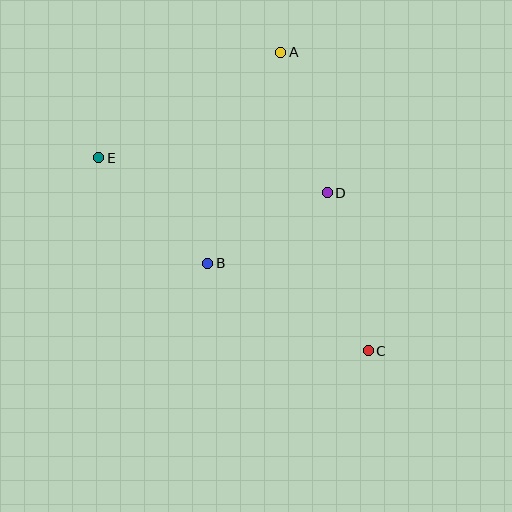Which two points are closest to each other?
Points B and D are closest to each other.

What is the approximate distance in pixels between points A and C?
The distance between A and C is approximately 311 pixels.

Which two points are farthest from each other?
Points C and E are farthest from each other.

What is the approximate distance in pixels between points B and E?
The distance between B and E is approximately 152 pixels.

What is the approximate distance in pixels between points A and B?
The distance between A and B is approximately 223 pixels.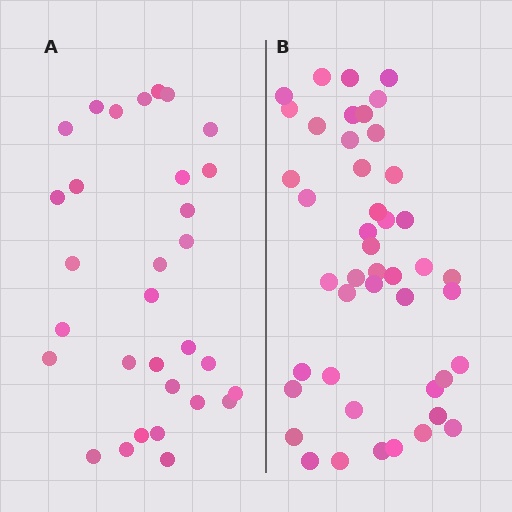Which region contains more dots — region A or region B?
Region B (the right region) has more dots.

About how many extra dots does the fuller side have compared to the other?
Region B has approximately 15 more dots than region A.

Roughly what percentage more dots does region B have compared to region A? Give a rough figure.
About 45% more.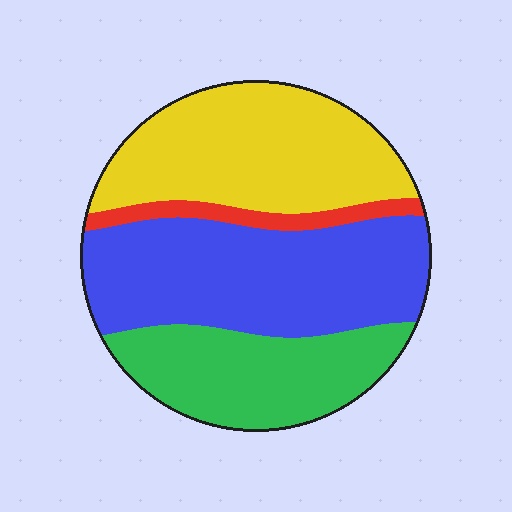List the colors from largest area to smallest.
From largest to smallest: blue, yellow, green, red.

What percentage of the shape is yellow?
Yellow takes up between a sixth and a third of the shape.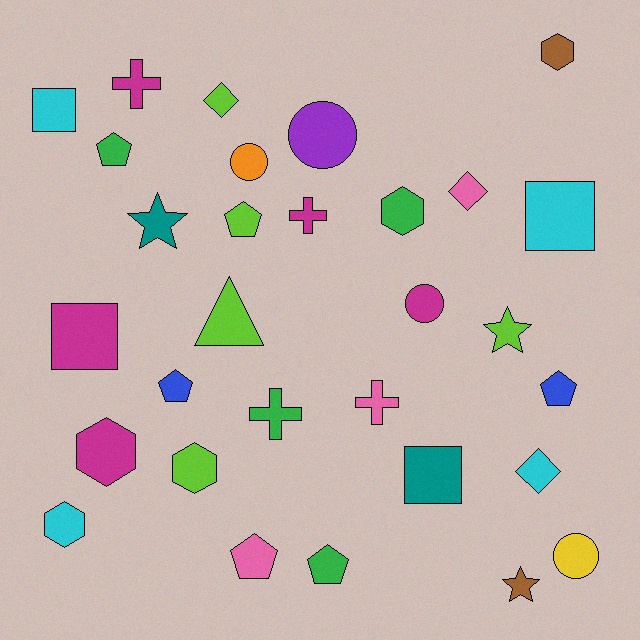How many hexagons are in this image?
There are 5 hexagons.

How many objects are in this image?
There are 30 objects.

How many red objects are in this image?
There are no red objects.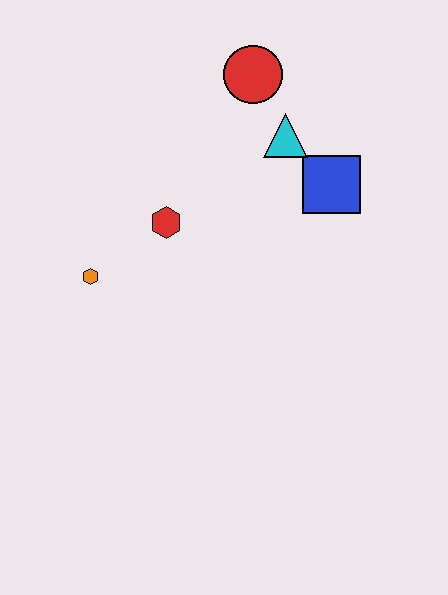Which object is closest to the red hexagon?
The orange hexagon is closest to the red hexagon.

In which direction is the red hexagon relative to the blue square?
The red hexagon is to the left of the blue square.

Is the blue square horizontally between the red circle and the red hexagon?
No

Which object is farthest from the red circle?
The orange hexagon is farthest from the red circle.